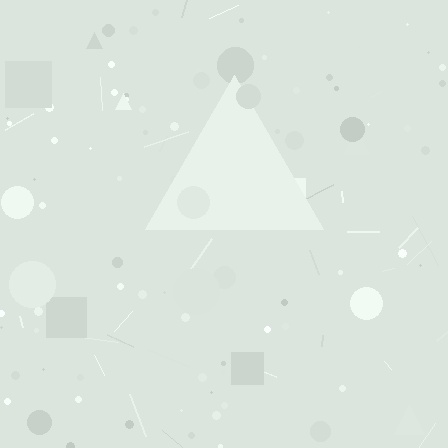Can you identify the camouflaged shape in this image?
The camouflaged shape is a triangle.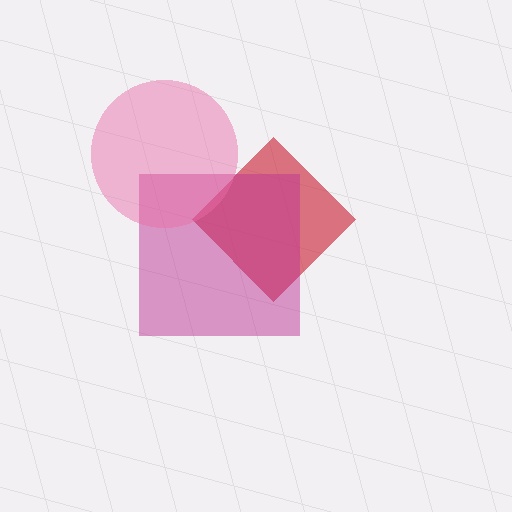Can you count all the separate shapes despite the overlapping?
Yes, there are 3 separate shapes.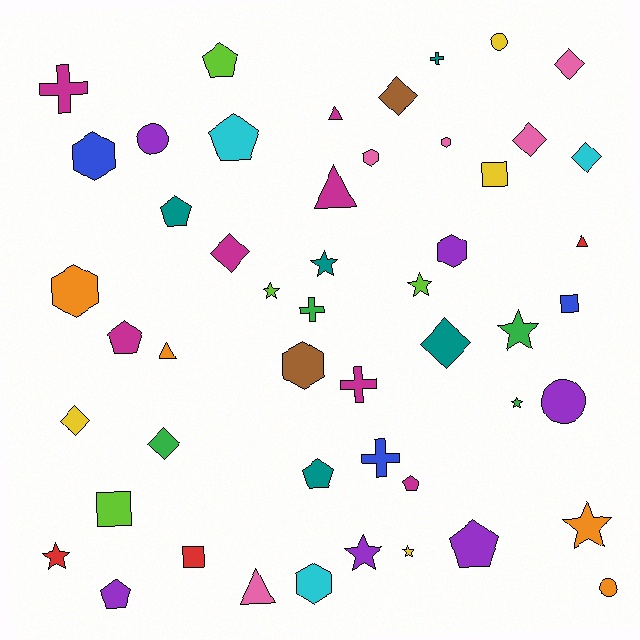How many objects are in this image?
There are 50 objects.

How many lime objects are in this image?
There are 4 lime objects.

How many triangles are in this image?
There are 5 triangles.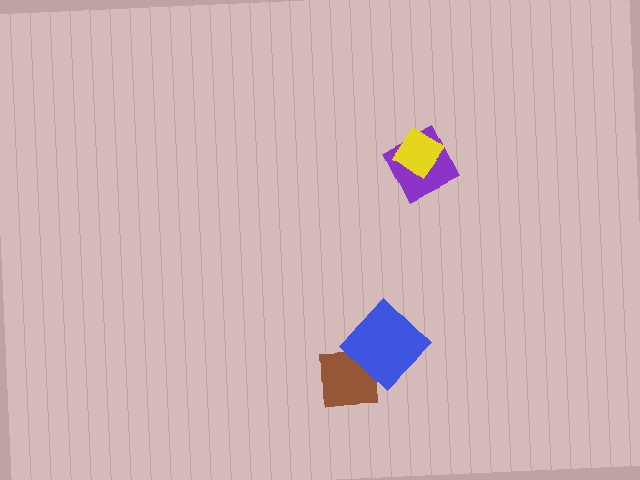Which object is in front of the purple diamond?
The yellow diamond is in front of the purple diamond.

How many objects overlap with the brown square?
1 object overlaps with the brown square.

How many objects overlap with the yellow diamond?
1 object overlaps with the yellow diamond.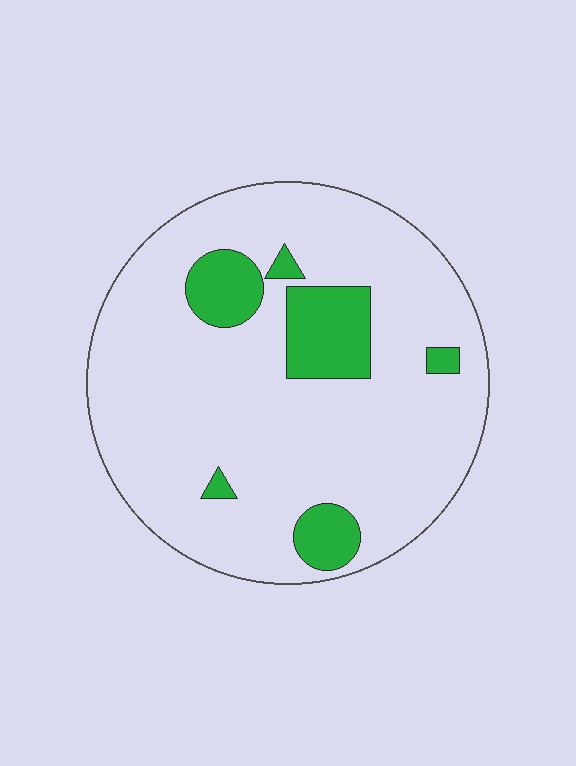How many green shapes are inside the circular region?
6.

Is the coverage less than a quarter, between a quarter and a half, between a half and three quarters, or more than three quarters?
Less than a quarter.